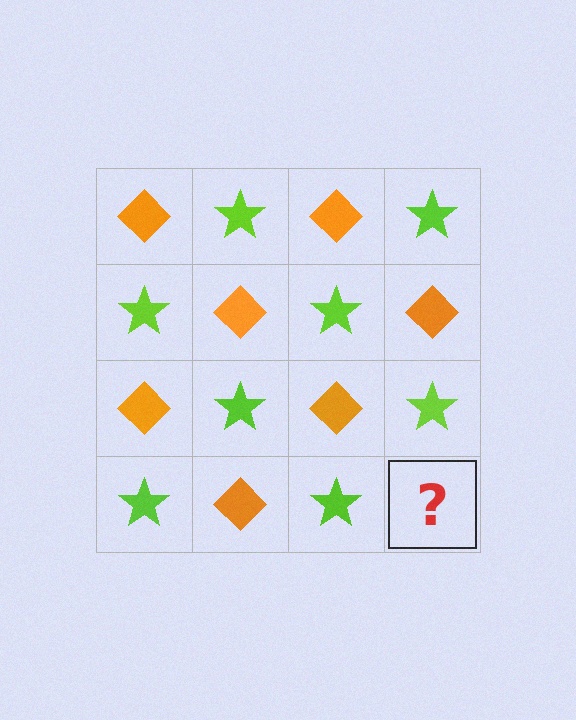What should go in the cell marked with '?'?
The missing cell should contain an orange diamond.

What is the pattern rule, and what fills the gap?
The rule is that it alternates orange diamond and lime star in a checkerboard pattern. The gap should be filled with an orange diamond.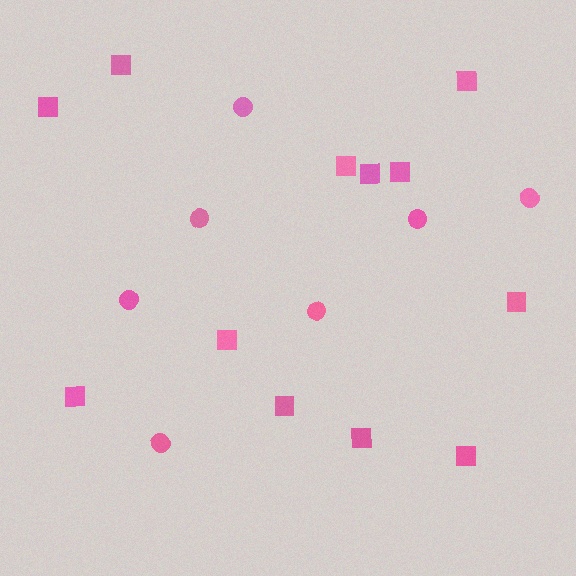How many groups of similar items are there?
There are 2 groups: one group of squares (12) and one group of circles (7).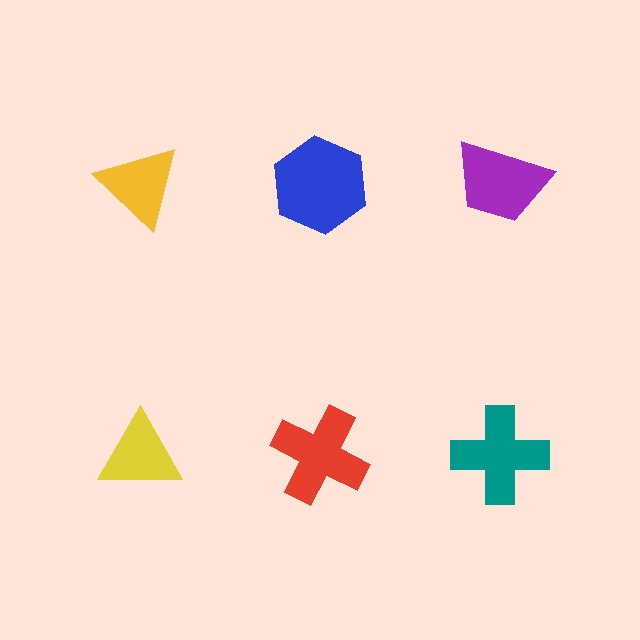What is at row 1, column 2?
A blue hexagon.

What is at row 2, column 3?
A teal cross.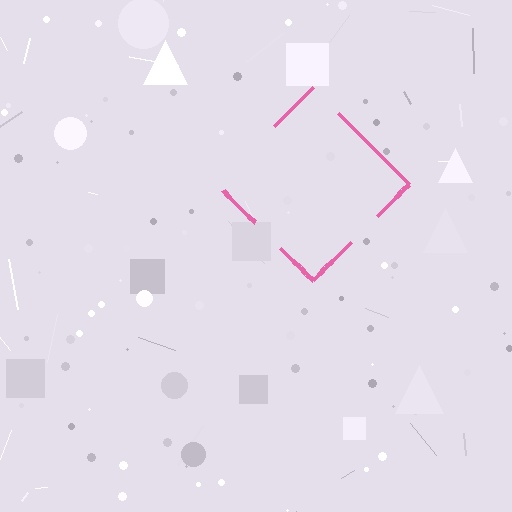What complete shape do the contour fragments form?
The contour fragments form a diamond.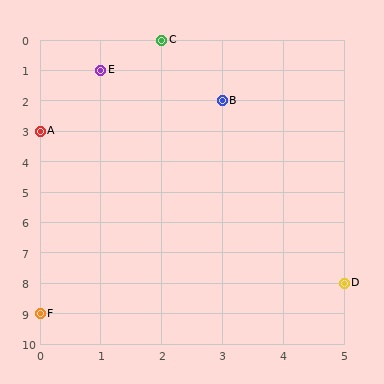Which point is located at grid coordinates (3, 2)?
Point B is at (3, 2).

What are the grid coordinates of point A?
Point A is at grid coordinates (0, 3).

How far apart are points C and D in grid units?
Points C and D are 3 columns and 8 rows apart (about 8.5 grid units diagonally).